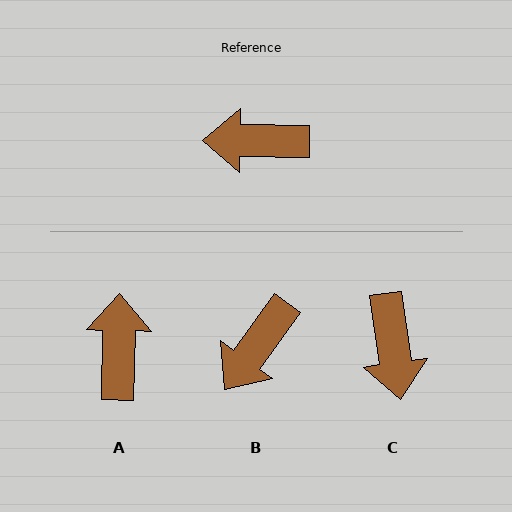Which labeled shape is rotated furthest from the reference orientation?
C, about 99 degrees away.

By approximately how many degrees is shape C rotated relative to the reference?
Approximately 99 degrees counter-clockwise.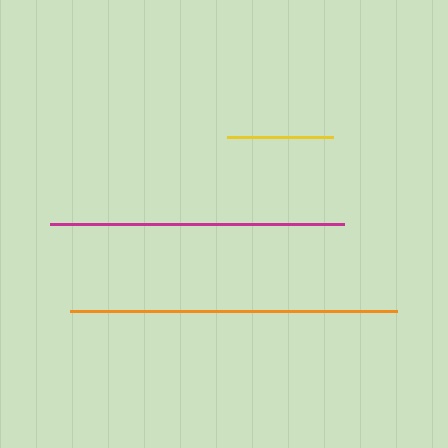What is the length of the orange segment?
The orange segment is approximately 327 pixels long.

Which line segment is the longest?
The orange line is the longest at approximately 327 pixels.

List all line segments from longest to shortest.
From longest to shortest: orange, magenta, yellow.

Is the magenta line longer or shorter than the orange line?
The orange line is longer than the magenta line.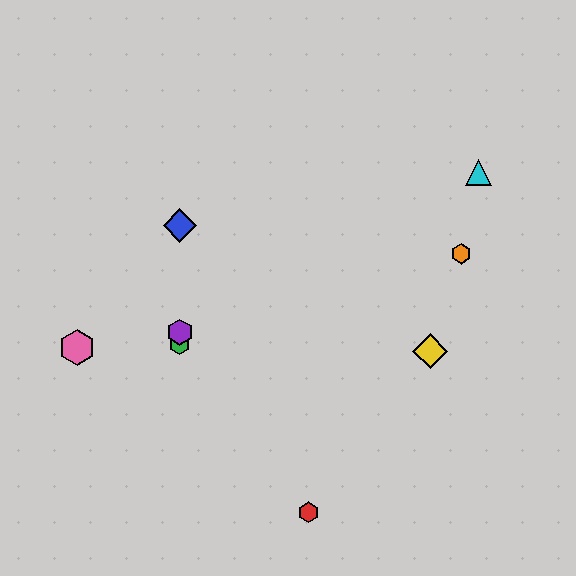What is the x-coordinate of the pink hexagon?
The pink hexagon is at x≈77.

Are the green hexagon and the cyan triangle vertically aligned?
No, the green hexagon is at x≈180 and the cyan triangle is at x≈479.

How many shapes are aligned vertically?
3 shapes (the blue diamond, the green hexagon, the purple hexagon) are aligned vertically.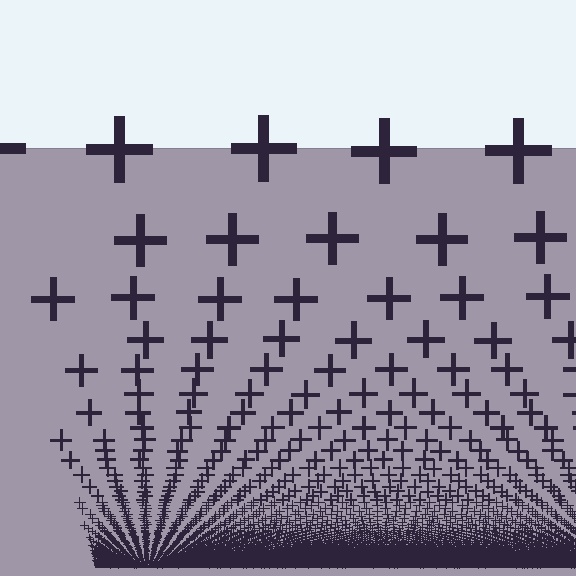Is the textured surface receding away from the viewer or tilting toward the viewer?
The surface appears to tilt toward the viewer. Texture elements get larger and sparser toward the top.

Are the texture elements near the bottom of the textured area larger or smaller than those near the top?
Smaller. The gradient is inverted — elements near the bottom are smaller and denser.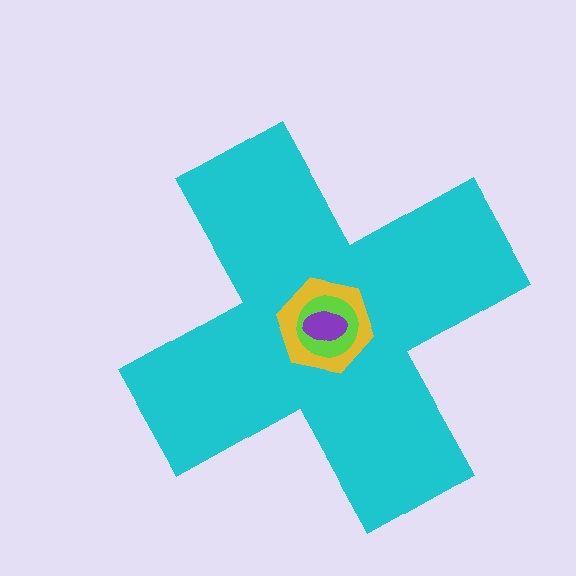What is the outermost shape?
The cyan cross.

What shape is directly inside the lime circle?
The purple ellipse.